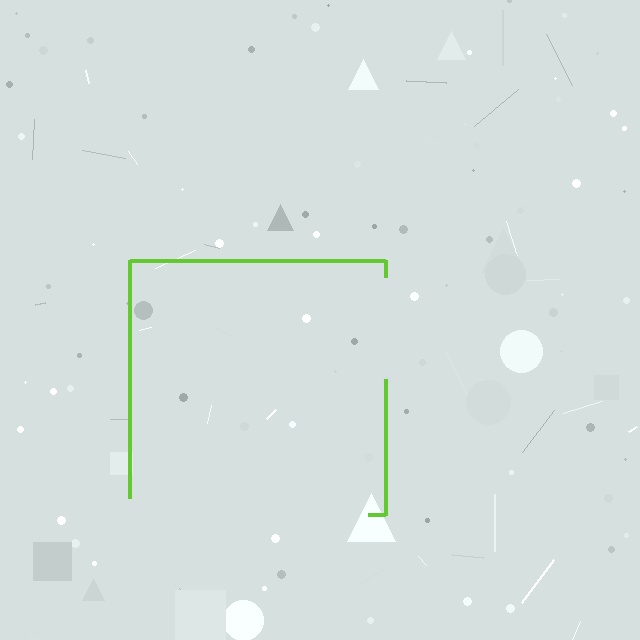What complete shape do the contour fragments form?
The contour fragments form a square.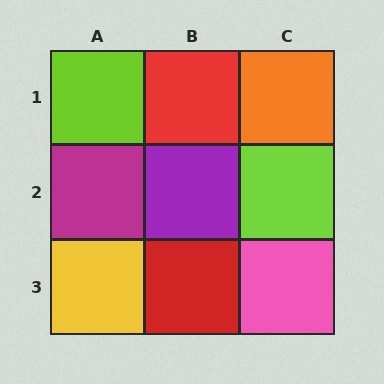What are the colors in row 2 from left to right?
Magenta, purple, lime.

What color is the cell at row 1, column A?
Lime.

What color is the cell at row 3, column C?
Pink.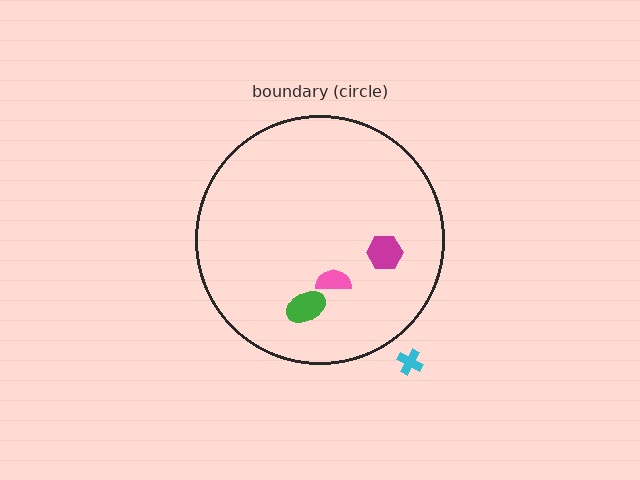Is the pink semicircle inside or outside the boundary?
Inside.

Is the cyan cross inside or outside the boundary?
Outside.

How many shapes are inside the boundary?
3 inside, 1 outside.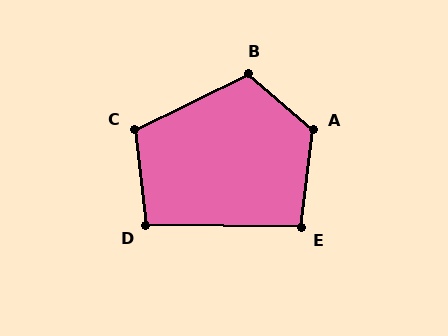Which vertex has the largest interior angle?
A, at approximately 124 degrees.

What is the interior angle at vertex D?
Approximately 97 degrees (obtuse).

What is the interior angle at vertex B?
Approximately 113 degrees (obtuse).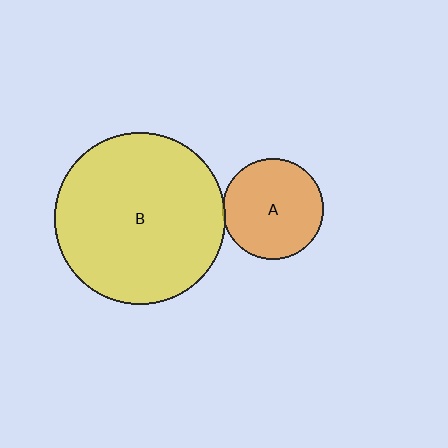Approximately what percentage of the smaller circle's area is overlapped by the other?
Approximately 5%.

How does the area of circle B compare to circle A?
Approximately 2.9 times.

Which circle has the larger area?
Circle B (yellow).